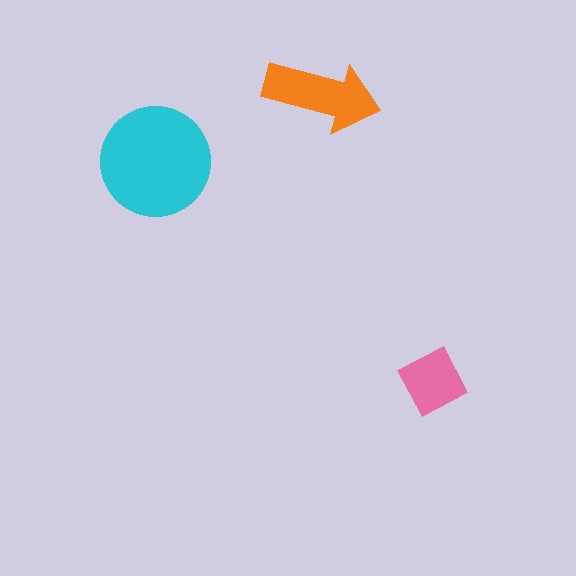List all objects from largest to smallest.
The cyan circle, the orange arrow, the pink square.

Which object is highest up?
The orange arrow is topmost.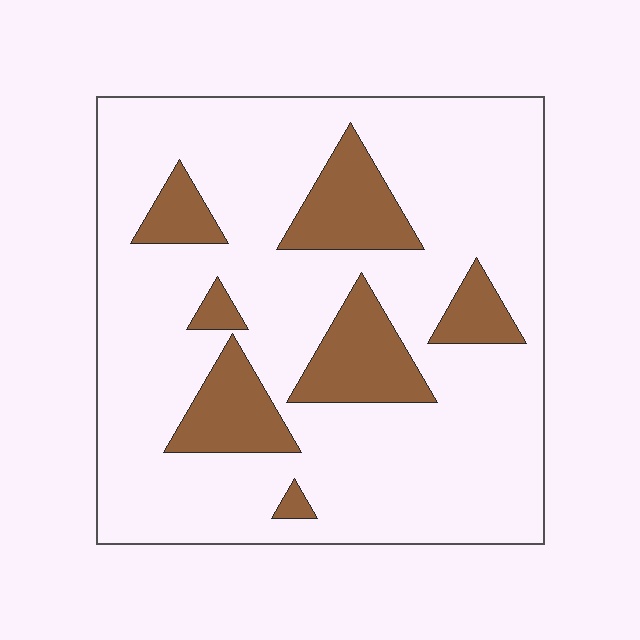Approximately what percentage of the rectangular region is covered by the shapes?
Approximately 20%.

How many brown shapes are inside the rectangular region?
7.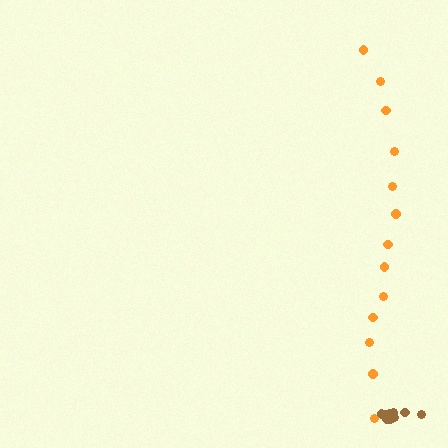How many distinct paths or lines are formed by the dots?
There are 2 distinct paths.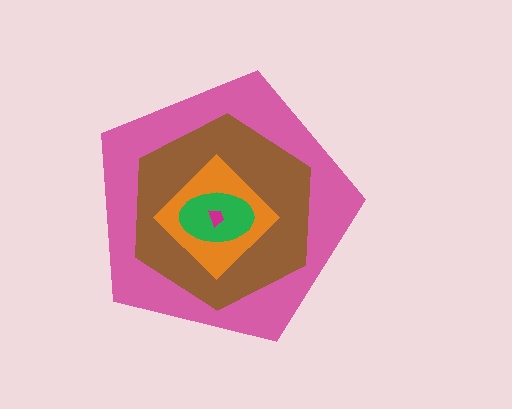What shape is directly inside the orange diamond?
The green ellipse.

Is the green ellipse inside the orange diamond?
Yes.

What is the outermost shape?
The pink pentagon.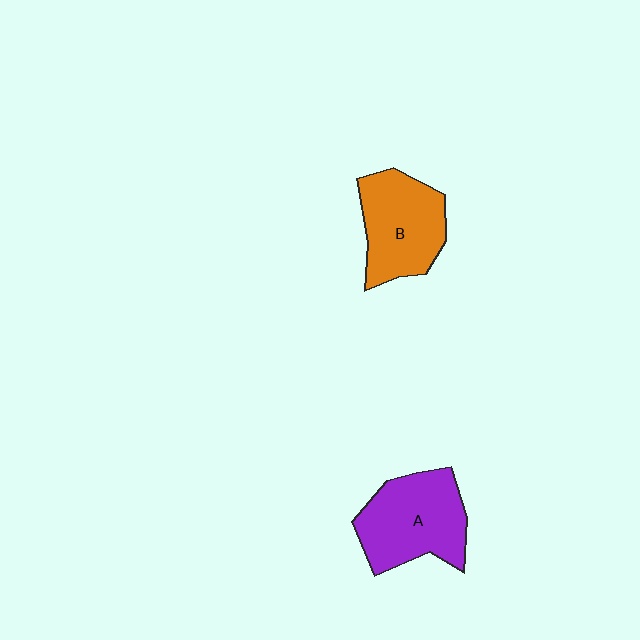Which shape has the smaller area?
Shape B (orange).